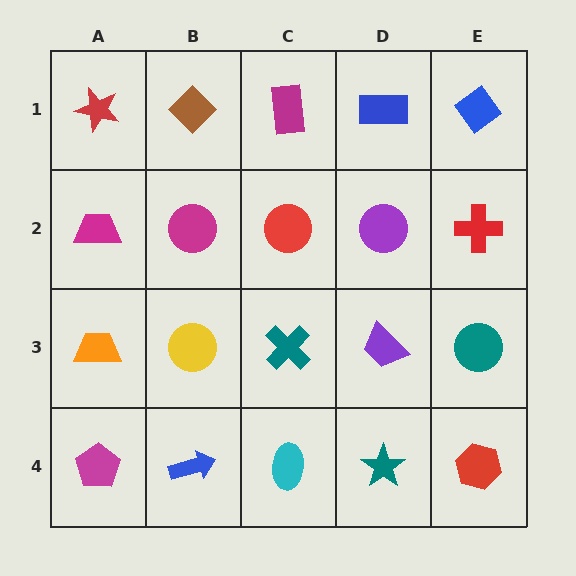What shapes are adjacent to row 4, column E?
A teal circle (row 3, column E), a teal star (row 4, column D).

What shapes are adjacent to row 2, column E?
A blue diamond (row 1, column E), a teal circle (row 3, column E), a purple circle (row 2, column D).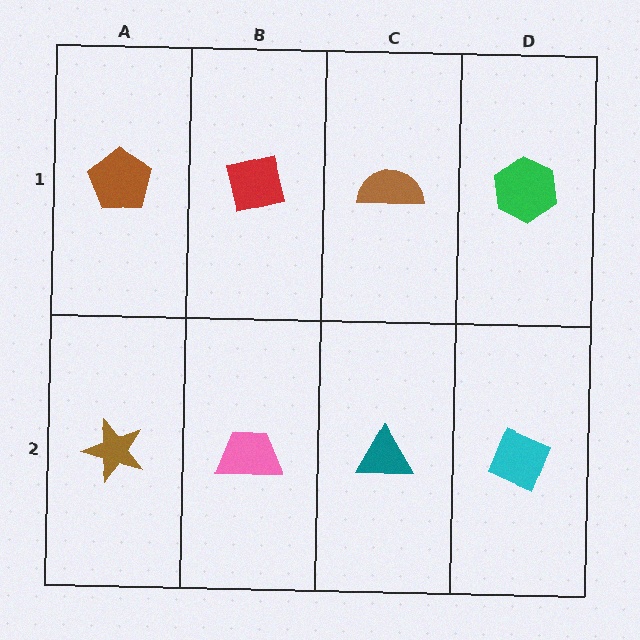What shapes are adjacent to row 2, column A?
A brown pentagon (row 1, column A), a pink trapezoid (row 2, column B).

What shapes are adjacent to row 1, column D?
A cyan diamond (row 2, column D), a brown semicircle (row 1, column C).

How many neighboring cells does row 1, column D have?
2.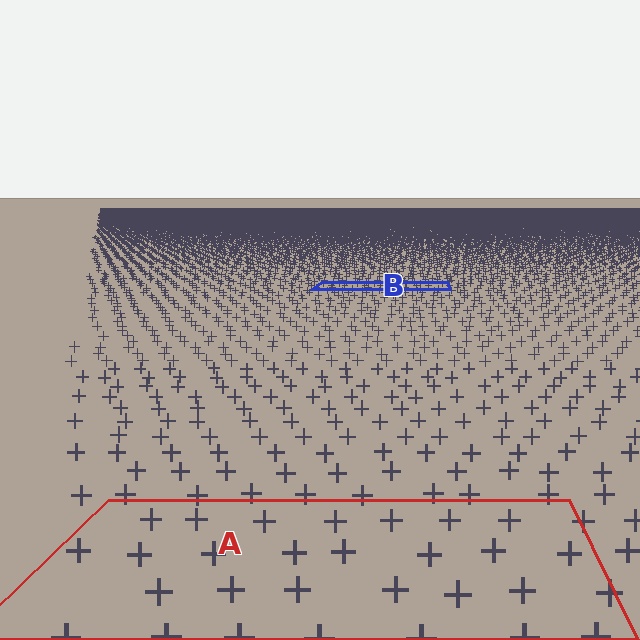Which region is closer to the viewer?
Region A is closer. The texture elements there are larger and more spread out.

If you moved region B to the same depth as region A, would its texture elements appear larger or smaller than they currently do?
They would appear larger. At a closer depth, the same texture elements are projected at a bigger on-screen size.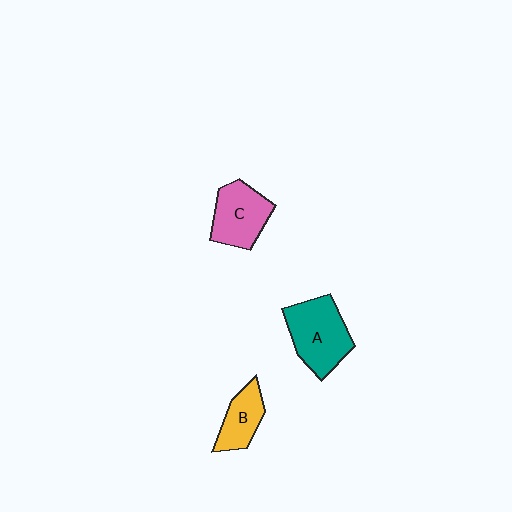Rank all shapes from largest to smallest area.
From largest to smallest: A (teal), C (pink), B (yellow).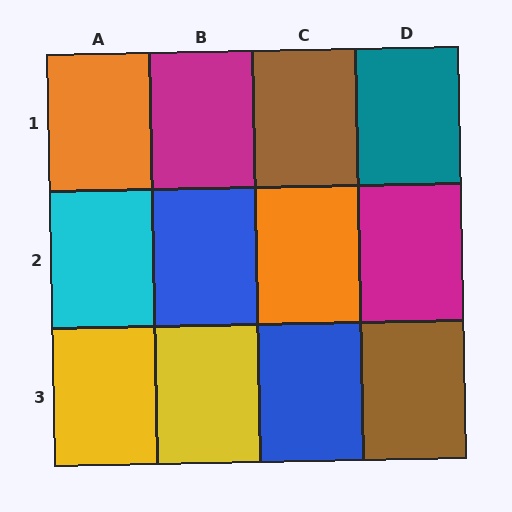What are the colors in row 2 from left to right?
Cyan, blue, orange, magenta.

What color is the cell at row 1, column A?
Orange.